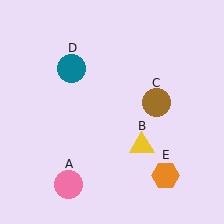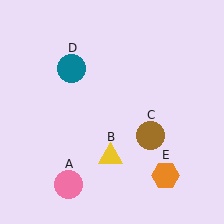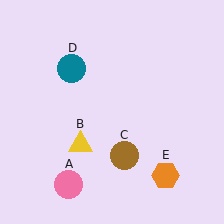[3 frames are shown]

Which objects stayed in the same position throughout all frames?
Pink circle (object A) and teal circle (object D) and orange hexagon (object E) remained stationary.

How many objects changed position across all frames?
2 objects changed position: yellow triangle (object B), brown circle (object C).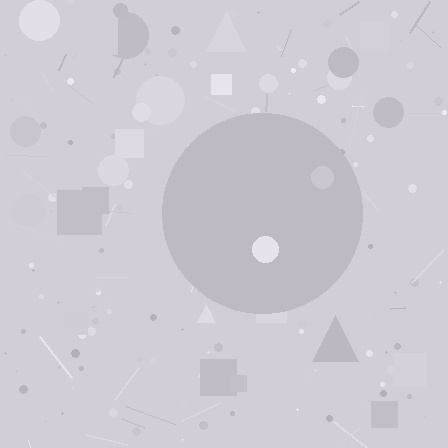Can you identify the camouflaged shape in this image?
The camouflaged shape is a circle.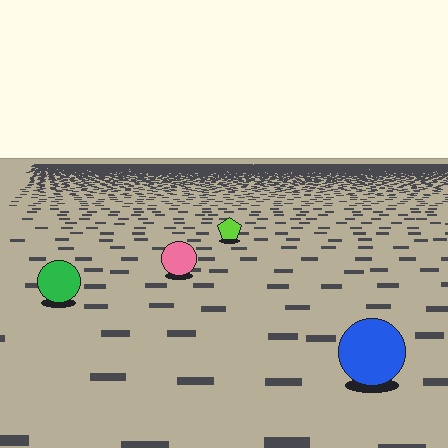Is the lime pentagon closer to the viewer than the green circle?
No. The green circle is closer — you can tell from the texture gradient: the ground texture is coarser near it.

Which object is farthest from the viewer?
The lime pentagon is farthest from the viewer. It appears smaller and the ground texture around it is denser.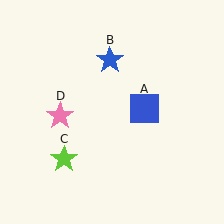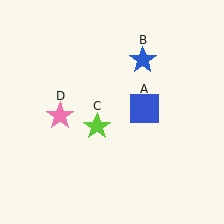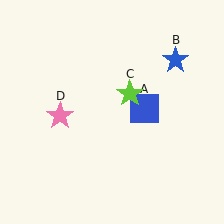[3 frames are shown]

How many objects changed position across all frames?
2 objects changed position: blue star (object B), lime star (object C).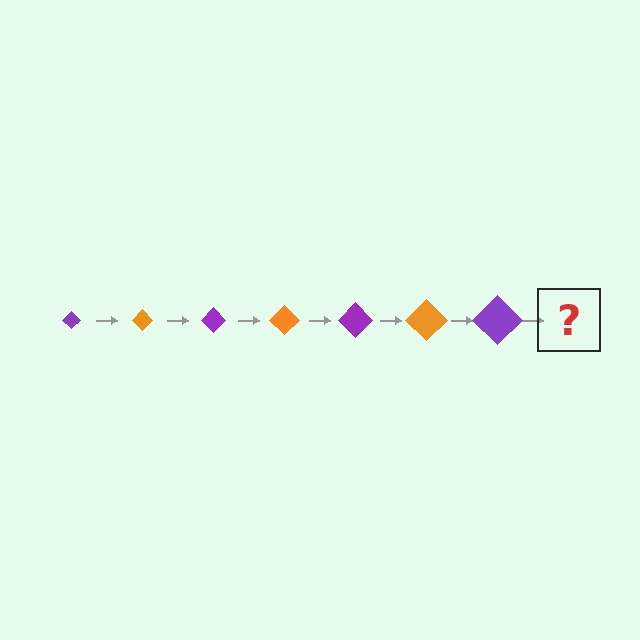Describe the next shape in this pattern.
It should be an orange diamond, larger than the previous one.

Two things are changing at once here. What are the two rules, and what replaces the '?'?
The two rules are that the diamond grows larger each step and the color cycles through purple and orange. The '?' should be an orange diamond, larger than the previous one.